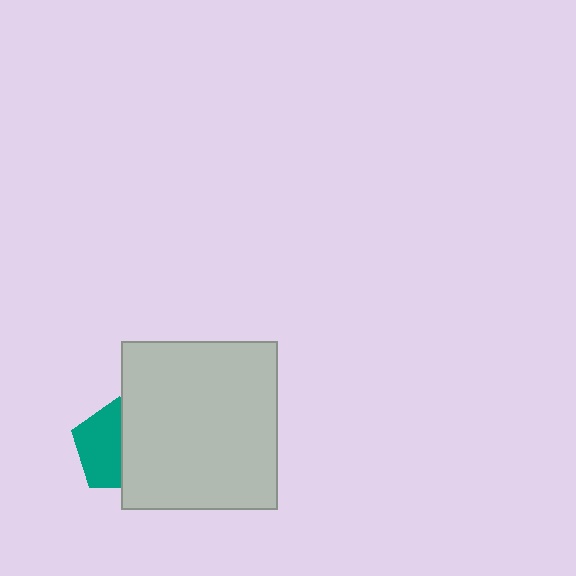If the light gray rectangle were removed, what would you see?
You would see the complete teal pentagon.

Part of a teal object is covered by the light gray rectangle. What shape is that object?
It is a pentagon.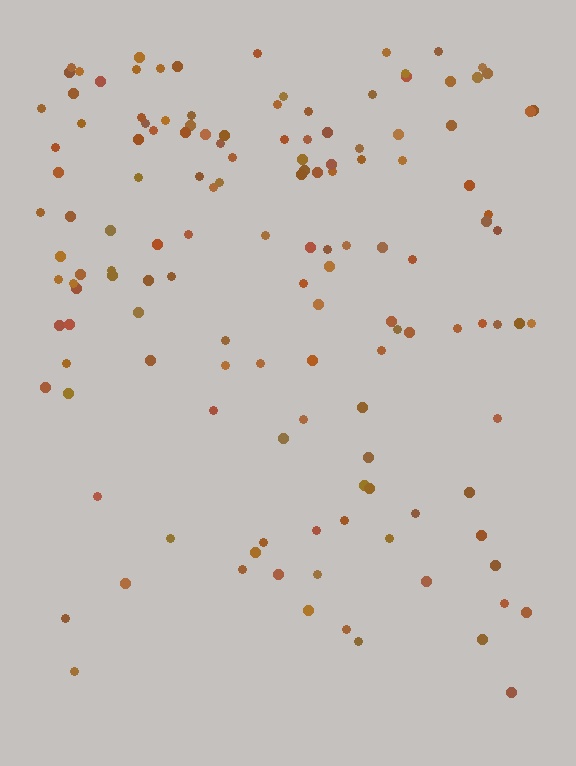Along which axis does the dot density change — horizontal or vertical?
Vertical.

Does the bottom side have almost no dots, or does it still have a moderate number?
Still a moderate number, just noticeably fewer than the top.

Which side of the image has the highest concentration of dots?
The top.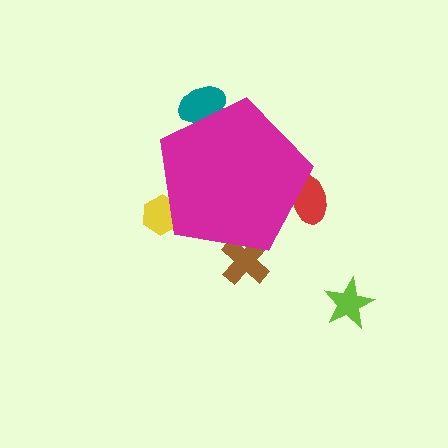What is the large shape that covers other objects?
A magenta pentagon.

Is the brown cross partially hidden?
Yes, the brown cross is partially hidden behind the magenta pentagon.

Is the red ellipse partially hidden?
Yes, the red ellipse is partially hidden behind the magenta pentagon.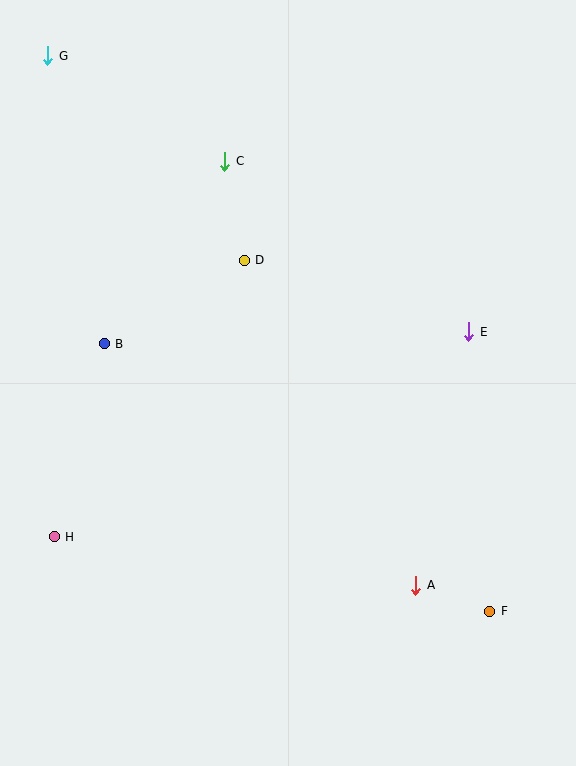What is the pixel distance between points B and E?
The distance between B and E is 365 pixels.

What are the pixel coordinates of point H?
Point H is at (54, 537).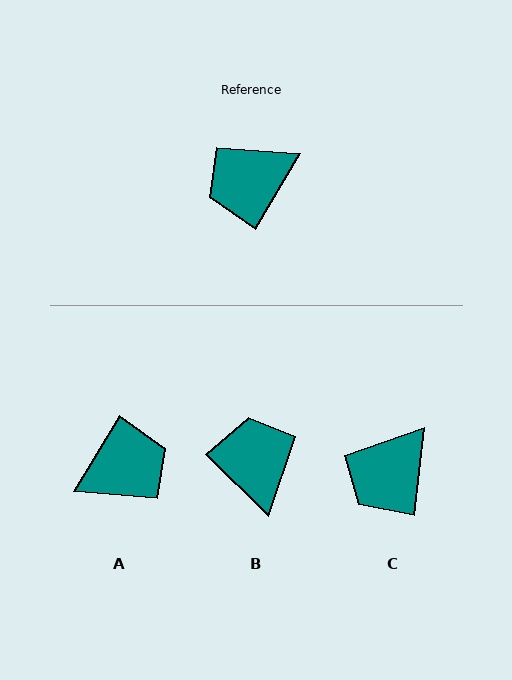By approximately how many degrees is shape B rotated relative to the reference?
Approximately 104 degrees clockwise.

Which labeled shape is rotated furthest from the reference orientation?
A, about 179 degrees away.